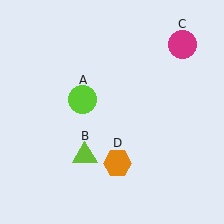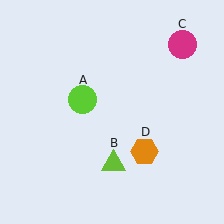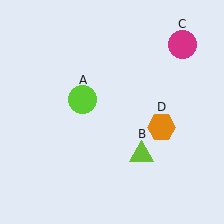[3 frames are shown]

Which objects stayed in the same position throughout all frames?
Lime circle (object A) and magenta circle (object C) remained stationary.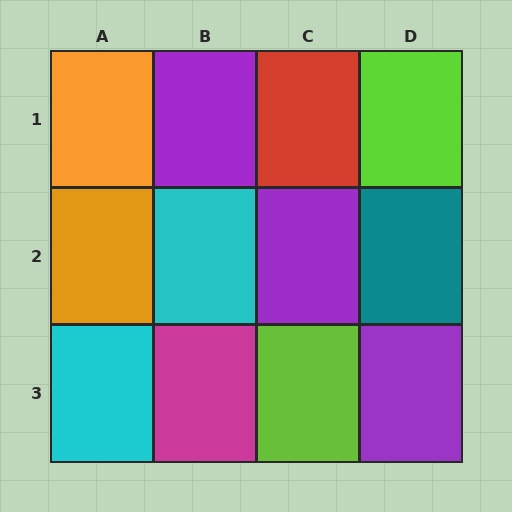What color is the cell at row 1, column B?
Purple.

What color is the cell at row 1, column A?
Orange.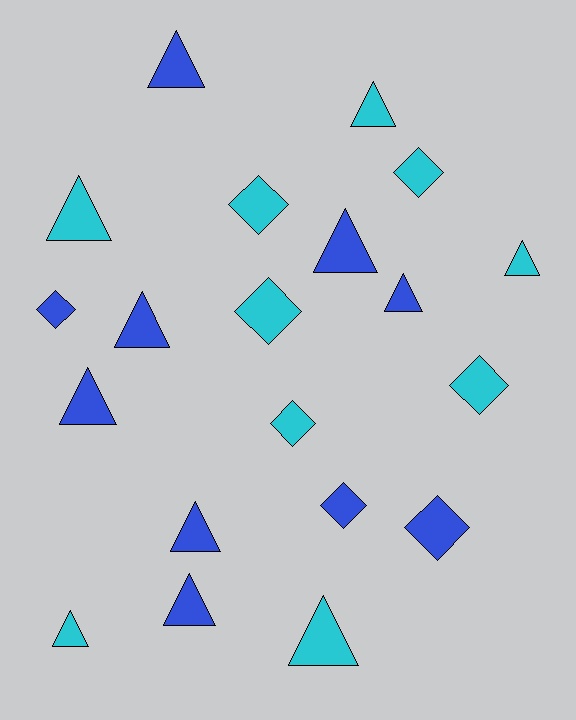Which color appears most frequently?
Blue, with 10 objects.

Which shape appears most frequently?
Triangle, with 12 objects.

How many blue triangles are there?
There are 7 blue triangles.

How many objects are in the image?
There are 20 objects.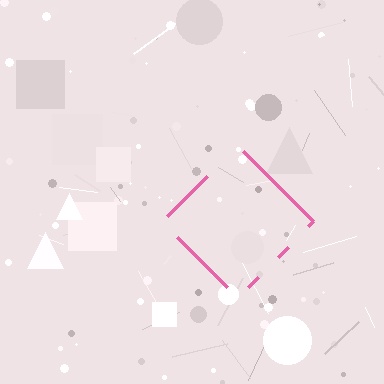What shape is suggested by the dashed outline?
The dashed outline suggests a diamond.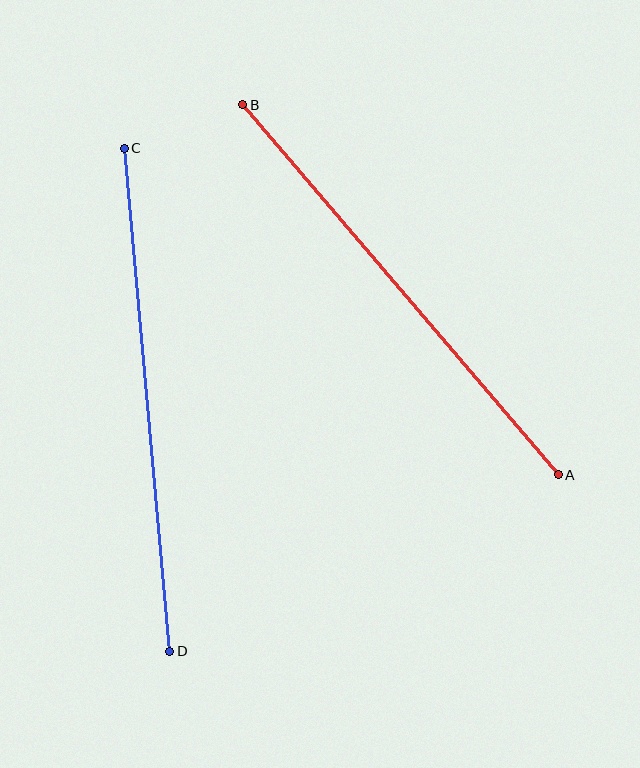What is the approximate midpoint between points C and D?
The midpoint is at approximately (147, 400) pixels.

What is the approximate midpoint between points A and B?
The midpoint is at approximately (401, 290) pixels.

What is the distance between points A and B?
The distance is approximately 486 pixels.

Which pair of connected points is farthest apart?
Points C and D are farthest apart.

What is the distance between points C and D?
The distance is approximately 506 pixels.